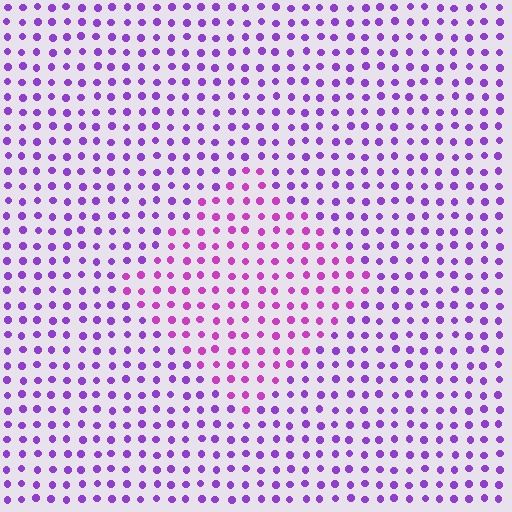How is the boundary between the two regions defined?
The boundary is defined purely by a slight shift in hue (about 30 degrees). Spacing, size, and orientation are identical on both sides.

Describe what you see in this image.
The image is filled with small purple elements in a uniform arrangement. A diamond-shaped region is visible where the elements are tinted to a slightly different hue, forming a subtle color boundary.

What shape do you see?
I see a diamond.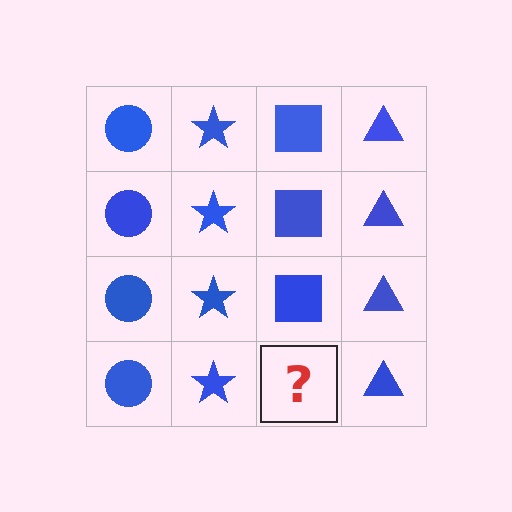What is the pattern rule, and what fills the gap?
The rule is that each column has a consistent shape. The gap should be filled with a blue square.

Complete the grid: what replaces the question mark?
The question mark should be replaced with a blue square.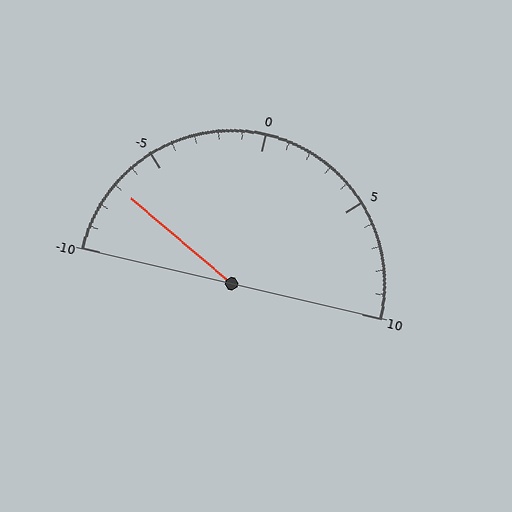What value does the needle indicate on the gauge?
The needle indicates approximately -7.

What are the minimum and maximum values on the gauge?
The gauge ranges from -10 to 10.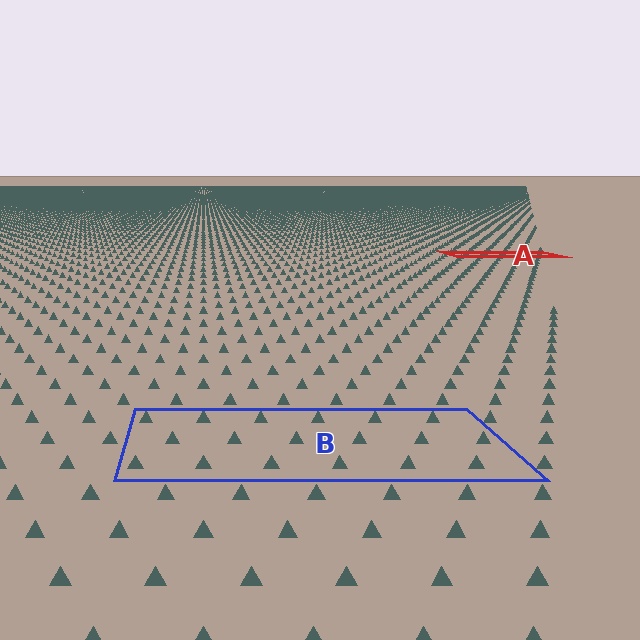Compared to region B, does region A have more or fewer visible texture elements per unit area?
Region A has more texture elements per unit area — they are packed more densely because it is farther away.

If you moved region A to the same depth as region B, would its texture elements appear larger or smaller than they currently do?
They would appear larger. At a closer depth, the same texture elements are projected at a bigger on-screen size.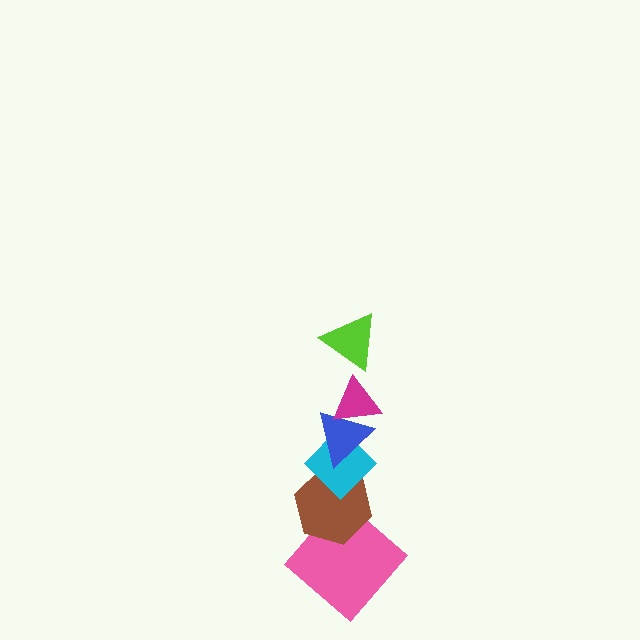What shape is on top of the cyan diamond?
The blue triangle is on top of the cyan diamond.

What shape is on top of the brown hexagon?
The cyan diamond is on top of the brown hexagon.